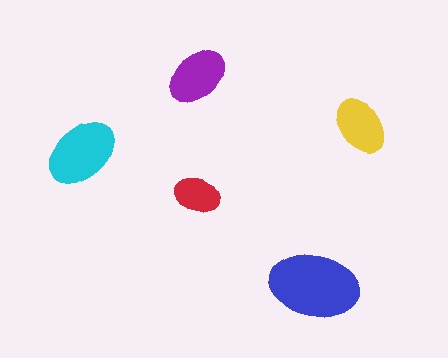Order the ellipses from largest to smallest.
the blue one, the cyan one, the purple one, the yellow one, the red one.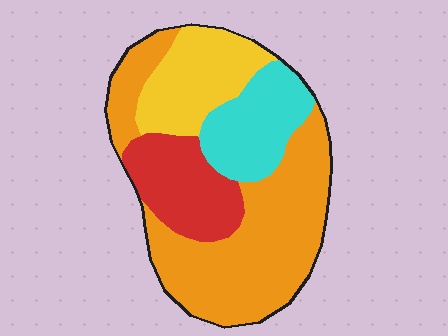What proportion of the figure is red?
Red covers roughly 15% of the figure.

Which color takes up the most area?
Orange, at roughly 45%.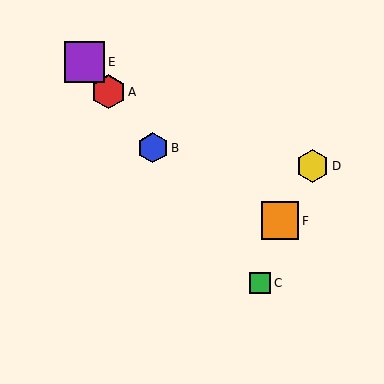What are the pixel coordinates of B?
Object B is at (153, 148).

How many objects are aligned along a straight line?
4 objects (A, B, C, E) are aligned along a straight line.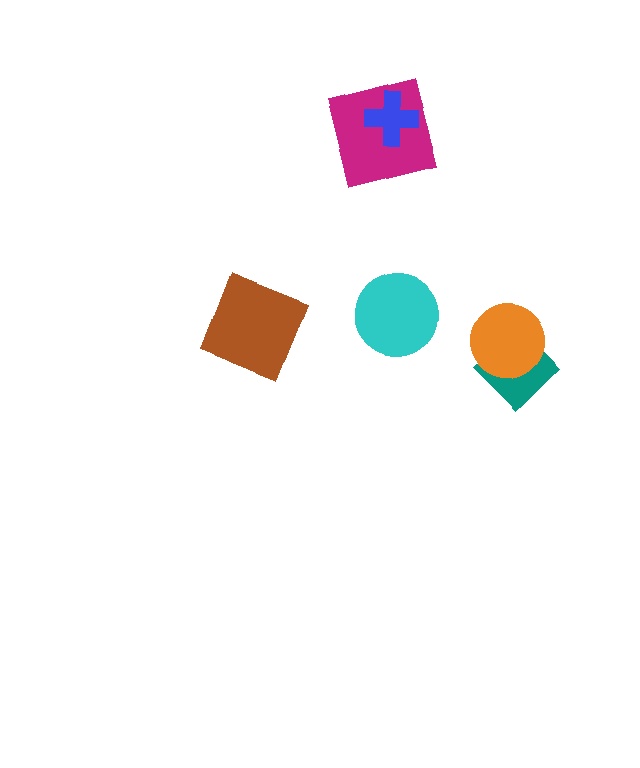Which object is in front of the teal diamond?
The orange circle is in front of the teal diamond.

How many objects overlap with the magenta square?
1 object overlaps with the magenta square.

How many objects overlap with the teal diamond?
1 object overlaps with the teal diamond.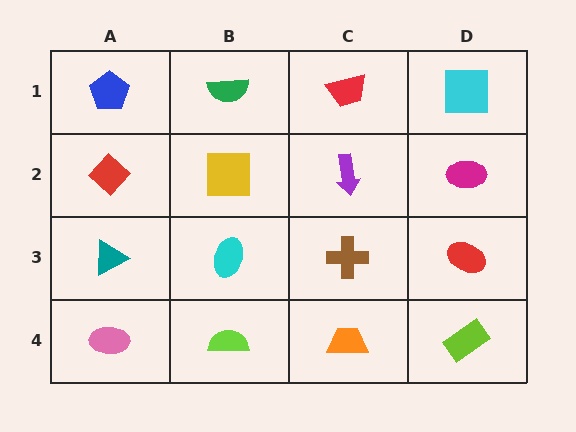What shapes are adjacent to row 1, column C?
A purple arrow (row 2, column C), a green semicircle (row 1, column B), a cyan square (row 1, column D).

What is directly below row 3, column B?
A lime semicircle.